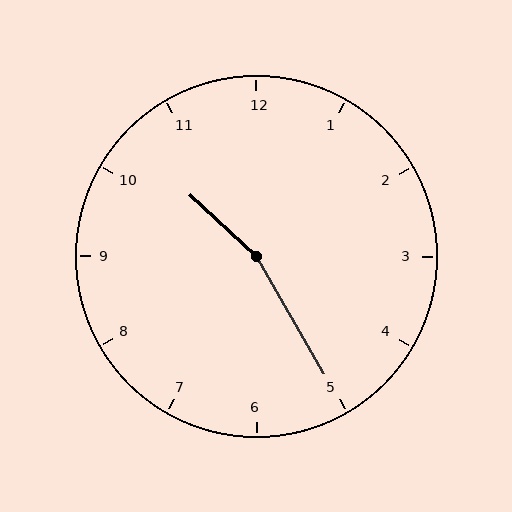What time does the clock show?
10:25.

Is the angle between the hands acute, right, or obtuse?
It is obtuse.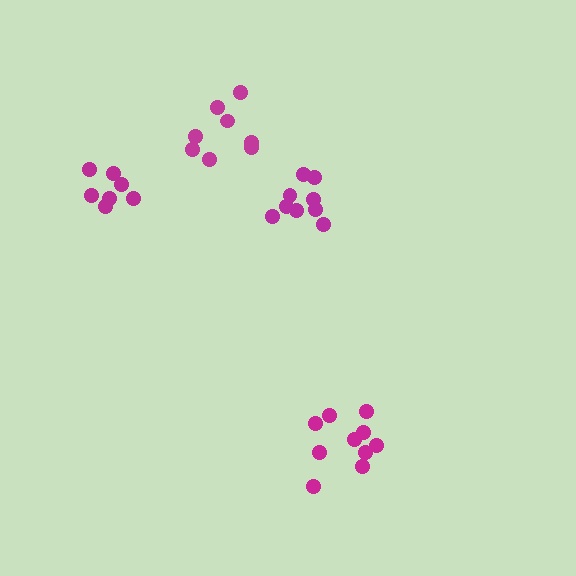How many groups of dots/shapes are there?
There are 4 groups.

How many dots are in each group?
Group 1: 8 dots, Group 2: 10 dots, Group 3: 7 dots, Group 4: 9 dots (34 total).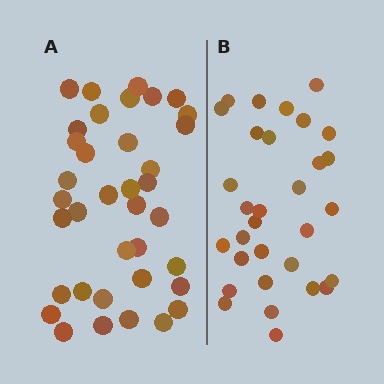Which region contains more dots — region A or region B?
Region A (the left region) has more dots.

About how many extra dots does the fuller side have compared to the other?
Region A has about 6 more dots than region B.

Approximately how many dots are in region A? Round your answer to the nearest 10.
About 40 dots. (The exact count is 37, which rounds to 40.)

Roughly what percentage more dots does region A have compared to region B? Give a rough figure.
About 20% more.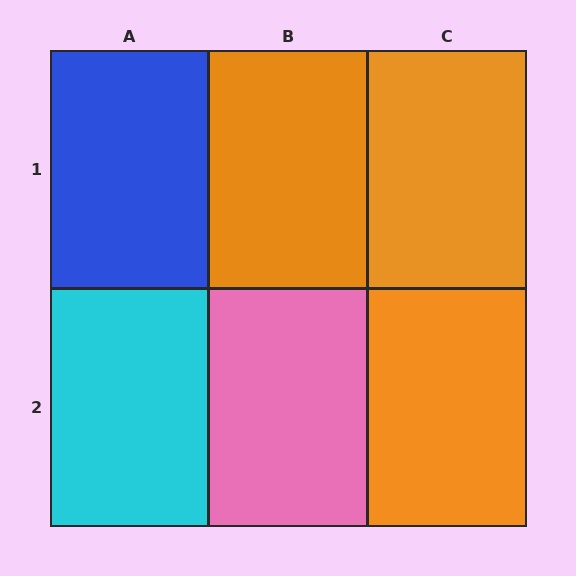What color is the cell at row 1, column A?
Blue.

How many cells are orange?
3 cells are orange.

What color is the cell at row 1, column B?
Orange.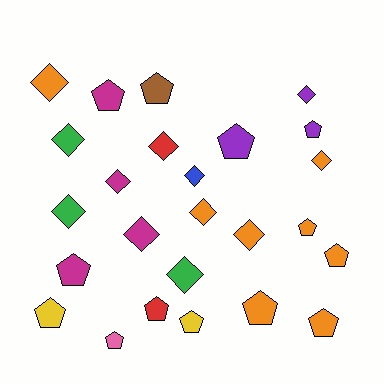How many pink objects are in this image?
There is 1 pink object.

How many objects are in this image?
There are 25 objects.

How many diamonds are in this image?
There are 12 diamonds.